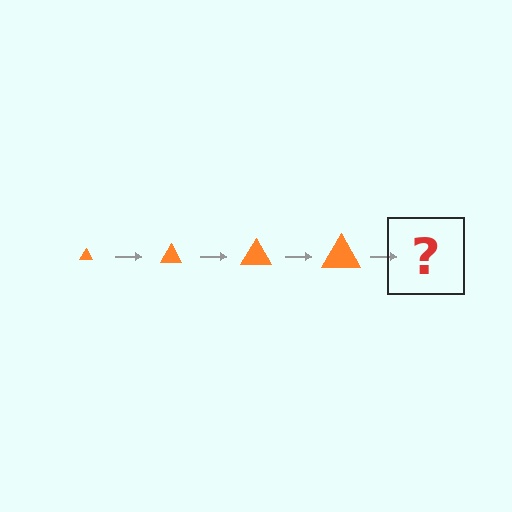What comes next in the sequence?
The next element should be an orange triangle, larger than the previous one.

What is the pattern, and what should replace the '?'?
The pattern is that the triangle gets progressively larger each step. The '?' should be an orange triangle, larger than the previous one.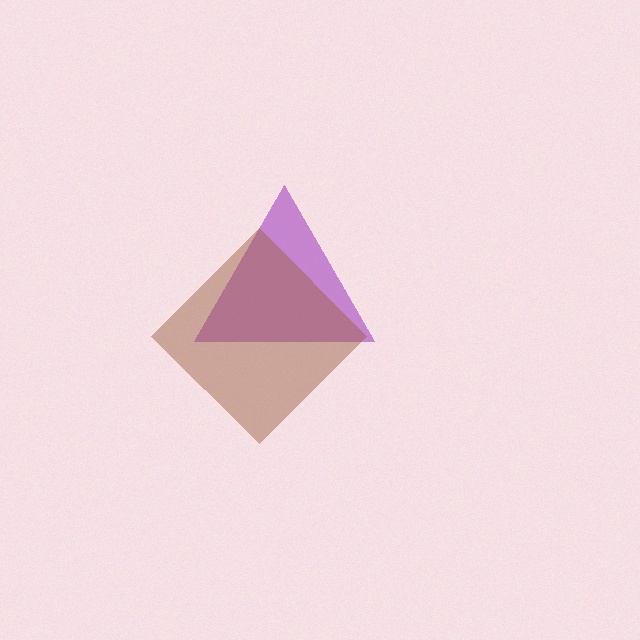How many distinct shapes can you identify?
There are 2 distinct shapes: a purple triangle, a brown diamond.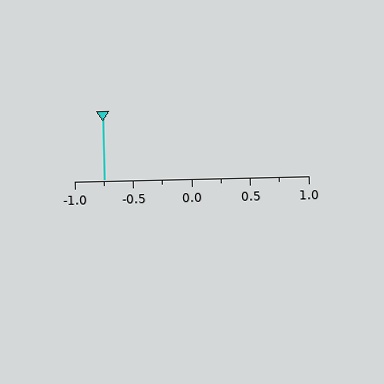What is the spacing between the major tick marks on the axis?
The major ticks are spaced 0.5 apart.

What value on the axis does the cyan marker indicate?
The marker indicates approximately -0.75.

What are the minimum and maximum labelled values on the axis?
The axis runs from -1.0 to 1.0.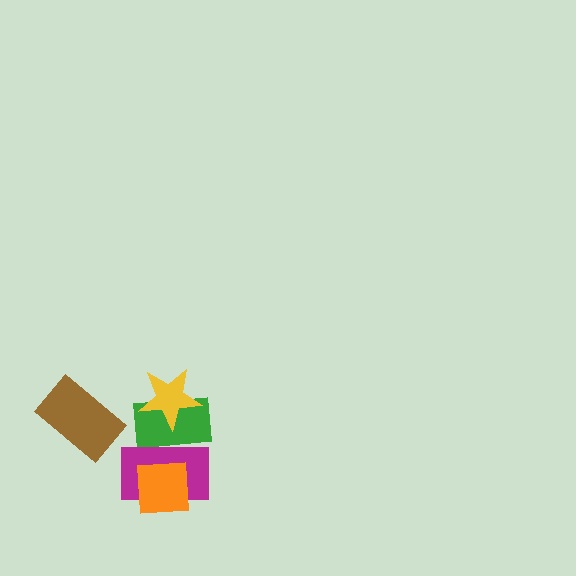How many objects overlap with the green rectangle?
2 objects overlap with the green rectangle.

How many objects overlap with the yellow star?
1 object overlaps with the yellow star.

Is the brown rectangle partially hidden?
No, no other shape covers it.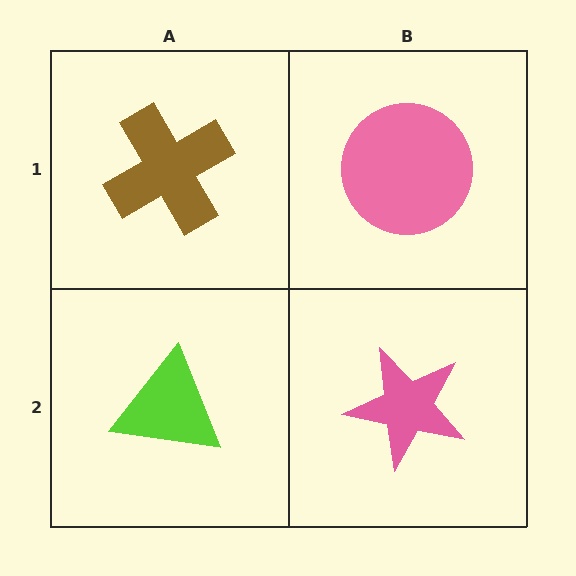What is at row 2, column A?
A lime triangle.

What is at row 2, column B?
A pink star.